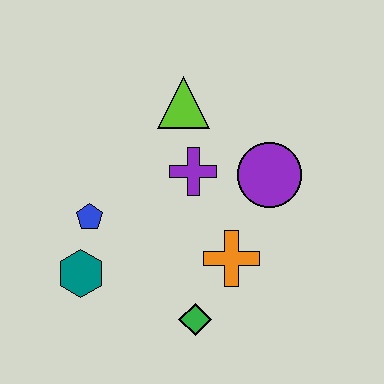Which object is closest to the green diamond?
The orange cross is closest to the green diamond.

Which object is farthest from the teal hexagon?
The purple circle is farthest from the teal hexagon.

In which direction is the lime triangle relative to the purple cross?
The lime triangle is above the purple cross.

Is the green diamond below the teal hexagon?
Yes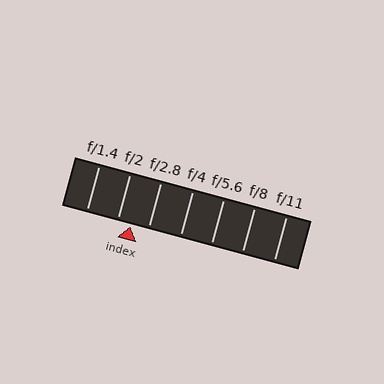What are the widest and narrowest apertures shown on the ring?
The widest aperture shown is f/1.4 and the narrowest is f/11.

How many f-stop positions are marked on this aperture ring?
There are 7 f-stop positions marked.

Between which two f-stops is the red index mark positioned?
The index mark is between f/2 and f/2.8.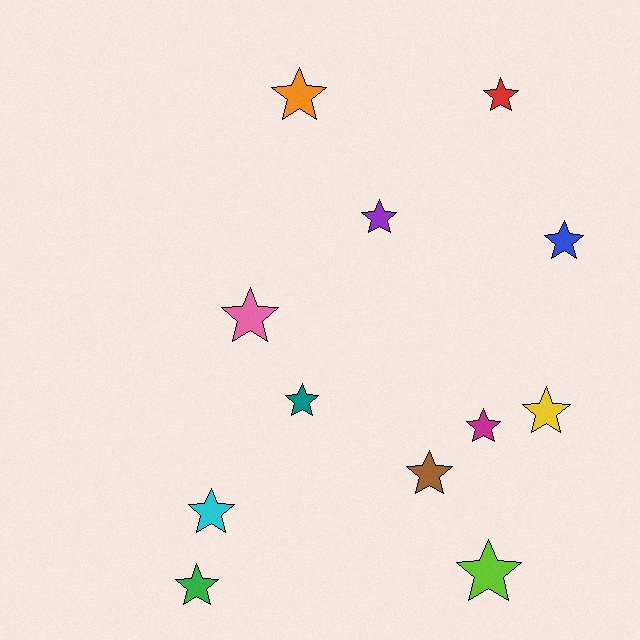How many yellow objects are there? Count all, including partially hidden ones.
There is 1 yellow object.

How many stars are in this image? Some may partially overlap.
There are 12 stars.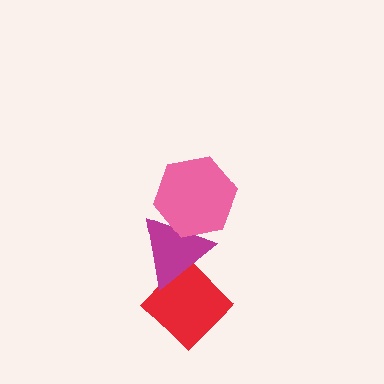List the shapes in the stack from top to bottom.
From top to bottom: the pink hexagon, the magenta triangle, the red diamond.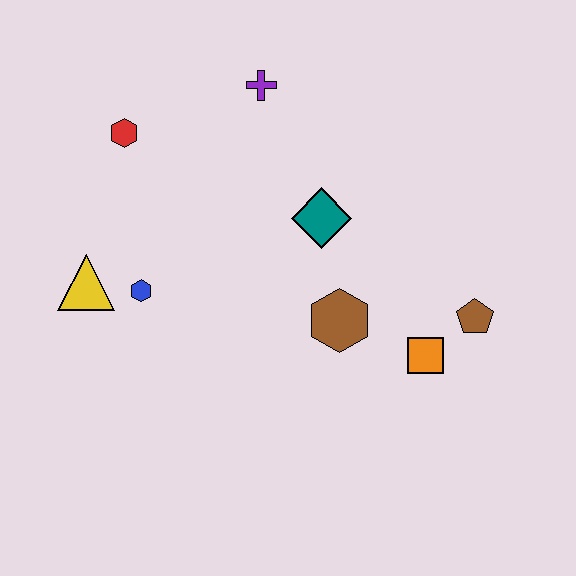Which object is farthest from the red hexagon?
The brown pentagon is farthest from the red hexagon.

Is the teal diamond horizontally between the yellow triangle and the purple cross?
No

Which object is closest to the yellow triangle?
The blue hexagon is closest to the yellow triangle.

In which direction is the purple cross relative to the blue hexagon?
The purple cross is above the blue hexagon.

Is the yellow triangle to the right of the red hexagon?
No